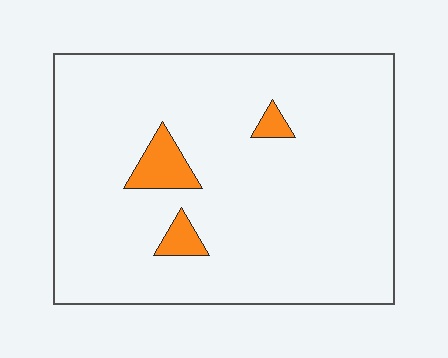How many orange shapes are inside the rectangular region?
3.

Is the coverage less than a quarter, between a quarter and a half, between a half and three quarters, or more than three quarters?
Less than a quarter.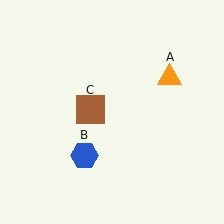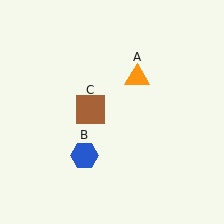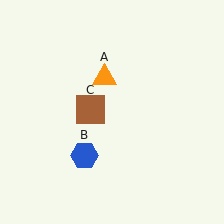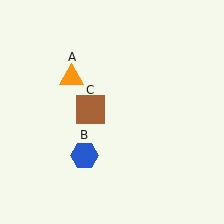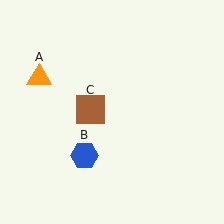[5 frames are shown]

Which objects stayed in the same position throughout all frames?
Blue hexagon (object B) and brown square (object C) remained stationary.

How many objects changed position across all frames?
1 object changed position: orange triangle (object A).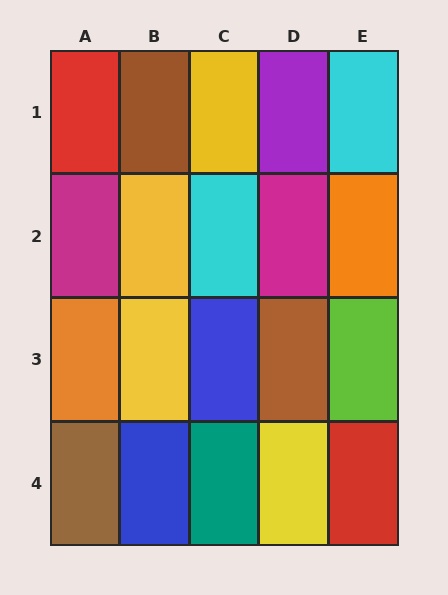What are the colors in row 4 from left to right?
Brown, blue, teal, yellow, red.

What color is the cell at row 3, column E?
Lime.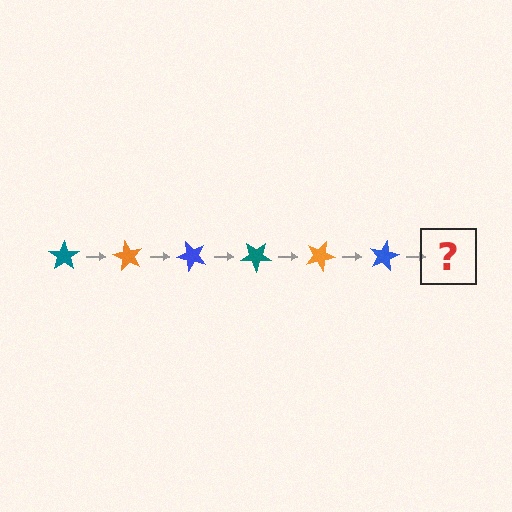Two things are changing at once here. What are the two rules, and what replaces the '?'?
The two rules are that it rotates 60 degrees each step and the color cycles through teal, orange, and blue. The '?' should be a teal star, rotated 360 degrees from the start.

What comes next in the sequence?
The next element should be a teal star, rotated 360 degrees from the start.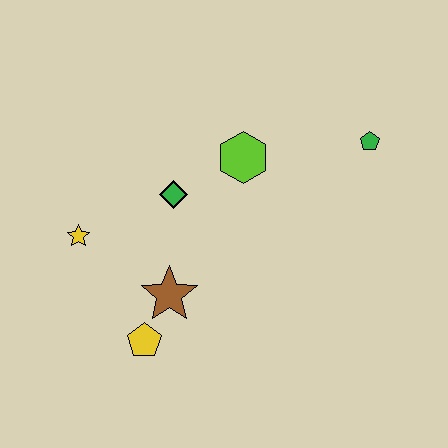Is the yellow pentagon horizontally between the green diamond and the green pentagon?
No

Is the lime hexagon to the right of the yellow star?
Yes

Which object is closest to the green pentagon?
The lime hexagon is closest to the green pentagon.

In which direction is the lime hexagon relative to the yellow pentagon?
The lime hexagon is above the yellow pentagon.